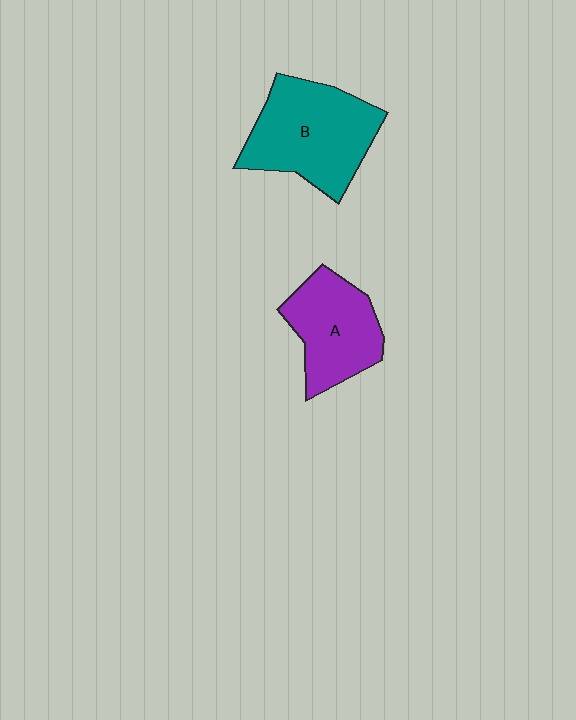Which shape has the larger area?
Shape B (teal).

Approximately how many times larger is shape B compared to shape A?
Approximately 1.3 times.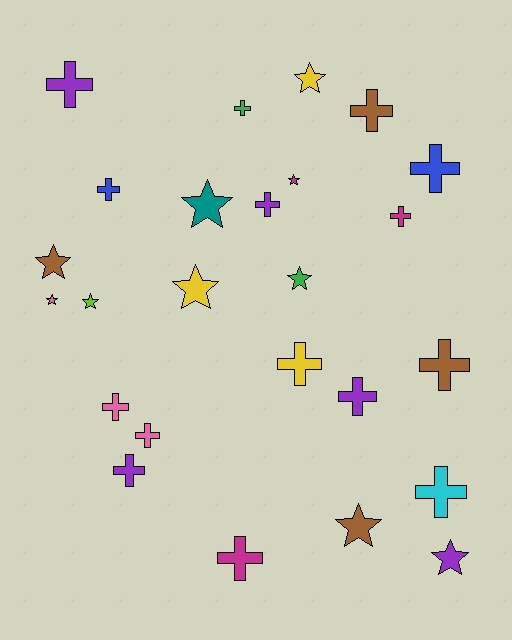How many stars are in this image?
There are 10 stars.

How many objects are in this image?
There are 25 objects.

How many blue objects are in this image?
There are 2 blue objects.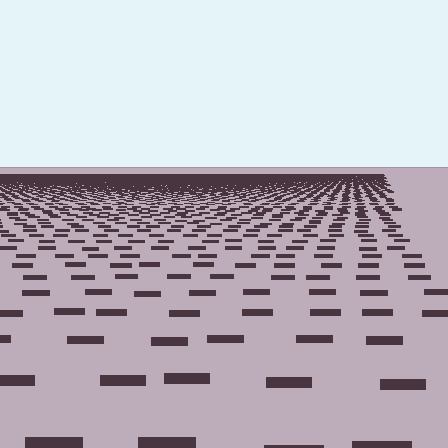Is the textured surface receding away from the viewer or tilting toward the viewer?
The surface is receding away from the viewer. Texture elements get smaller and denser toward the top.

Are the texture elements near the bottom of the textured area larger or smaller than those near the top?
Larger. Near the bottom, elements are closer to the viewer and appear at a bigger on-screen size.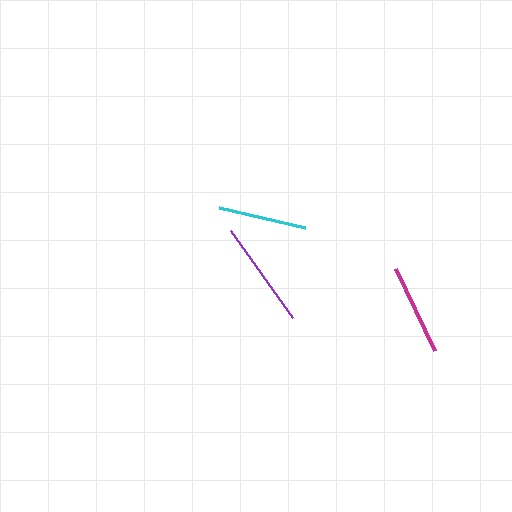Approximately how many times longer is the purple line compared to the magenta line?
The purple line is approximately 1.2 times the length of the magenta line.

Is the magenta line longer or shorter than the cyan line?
The magenta line is longer than the cyan line.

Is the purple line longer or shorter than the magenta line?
The purple line is longer than the magenta line.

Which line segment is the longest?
The purple line is the longest at approximately 107 pixels.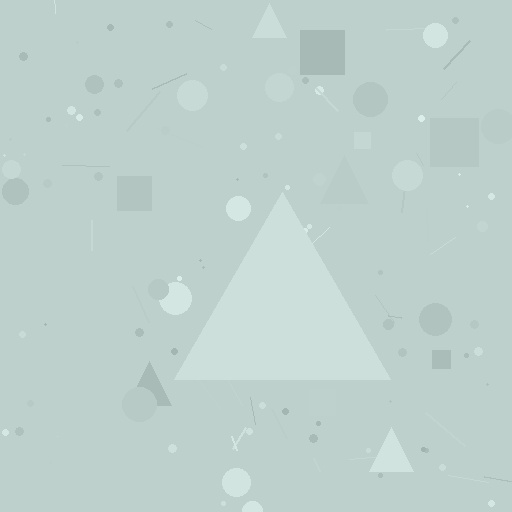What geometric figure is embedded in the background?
A triangle is embedded in the background.